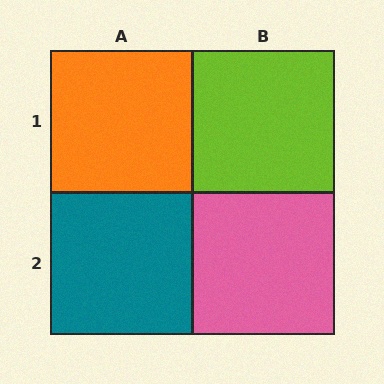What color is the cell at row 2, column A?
Teal.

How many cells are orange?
1 cell is orange.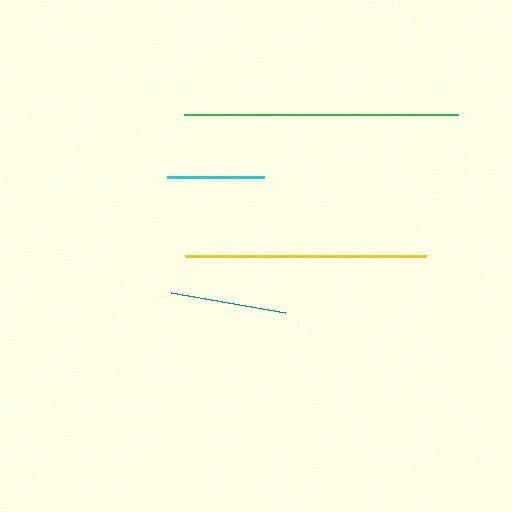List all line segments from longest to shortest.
From longest to shortest: green, yellow, teal, cyan.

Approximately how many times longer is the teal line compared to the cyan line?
The teal line is approximately 1.2 times the length of the cyan line.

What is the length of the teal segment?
The teal segment is approximately 116 pixels long.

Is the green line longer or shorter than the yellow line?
The green line is longer than the yellow line.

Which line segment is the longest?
The green line is the longest at approximately 274 pixels.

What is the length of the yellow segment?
The yellow segment is approximately 241 pixels long.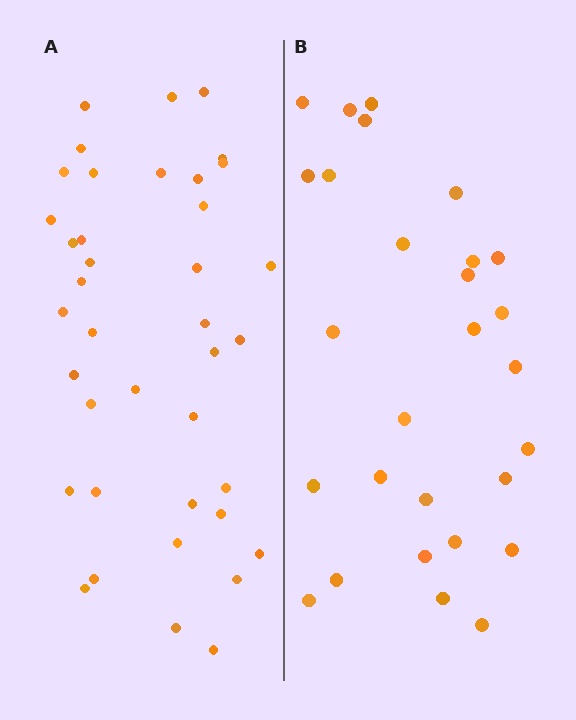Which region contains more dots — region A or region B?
Region A (the left region) has more dots.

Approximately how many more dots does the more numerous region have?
Region A has roughly 12 or so more dots than region B.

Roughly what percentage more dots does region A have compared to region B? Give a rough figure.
About 40% more.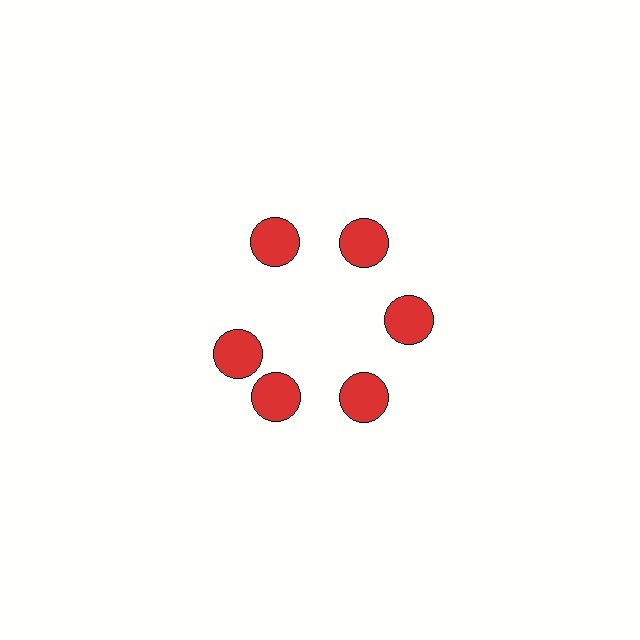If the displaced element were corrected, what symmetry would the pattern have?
It would have 6-fold rotational symmetry — the pattern would map onto itself every 60 degrees.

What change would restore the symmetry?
The symmetry would be restored by rotating it back into even spacing with its neighbors so that all 6 circles sit at equal angles and equal distance from the center.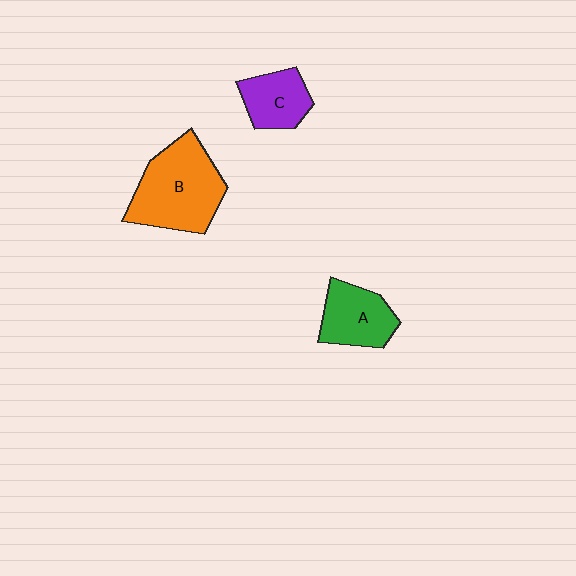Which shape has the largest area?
Shape B (orange).